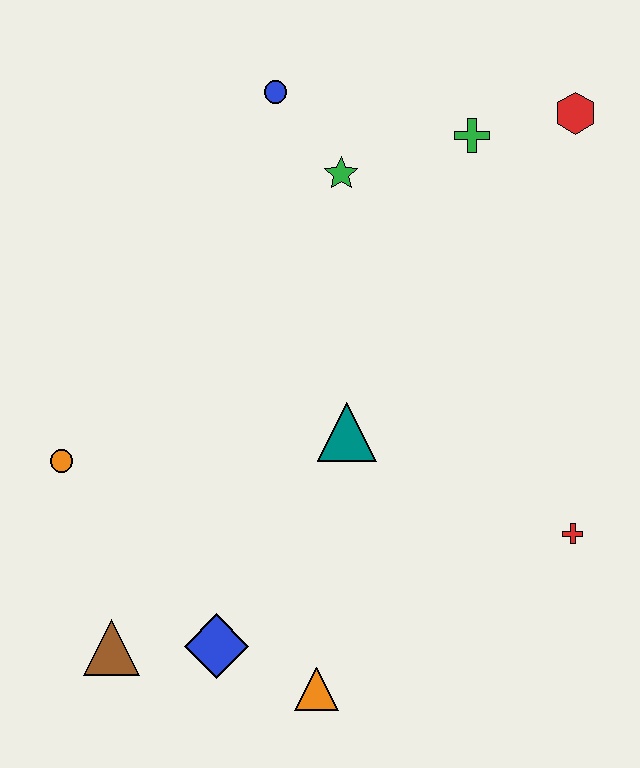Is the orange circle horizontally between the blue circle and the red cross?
No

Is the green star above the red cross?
Yes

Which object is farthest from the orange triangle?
The red hexagon is farthest from the orange triangle.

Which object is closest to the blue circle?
The green star is closest to the blue circle.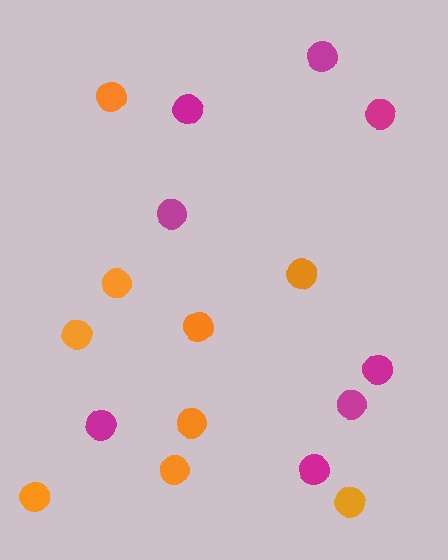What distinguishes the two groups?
There are 2 groups: one group of magenta circles (8) and one group of orange circles (9).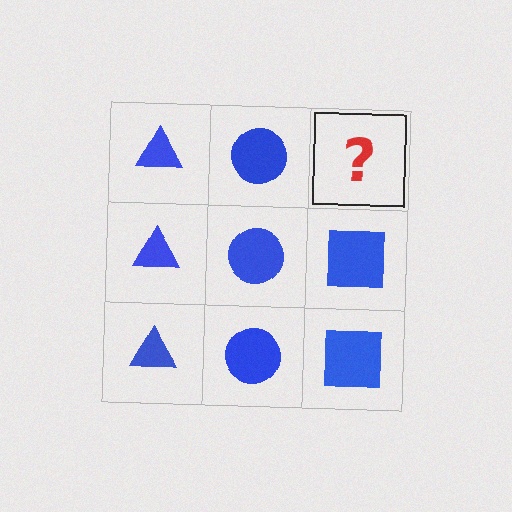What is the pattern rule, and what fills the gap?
The rule is that each column has a consistent shape. The gap should be filled with a blue square.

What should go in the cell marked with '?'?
The missing cell should contain a blue square.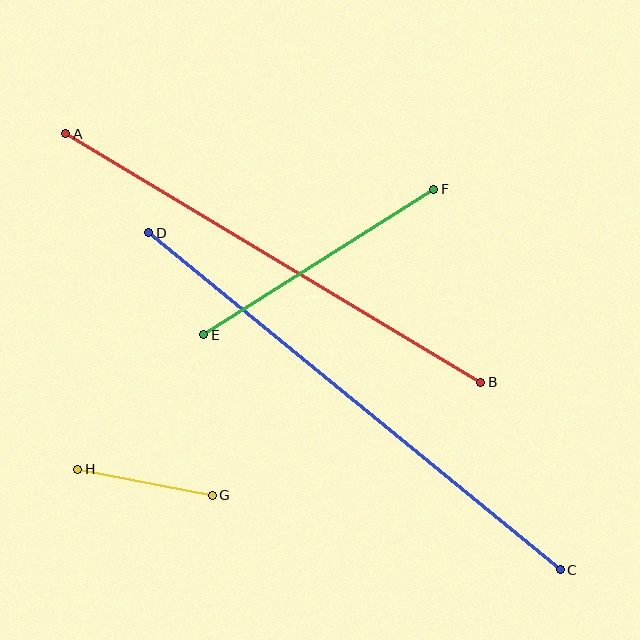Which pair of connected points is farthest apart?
Points C and D are farthest apart.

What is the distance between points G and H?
The distance is approximately 137 pixels.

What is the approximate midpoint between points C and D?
The midpoint is at approximately (355, 401) pixels.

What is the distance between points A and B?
The distance is approximately 483 pixels.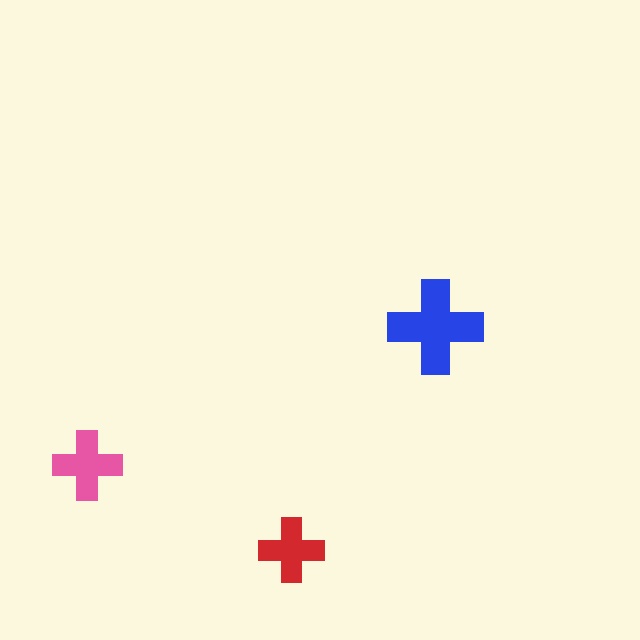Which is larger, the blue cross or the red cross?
The blue one.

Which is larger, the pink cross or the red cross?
The pink one.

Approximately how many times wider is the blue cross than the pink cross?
About 1.5 times wider.